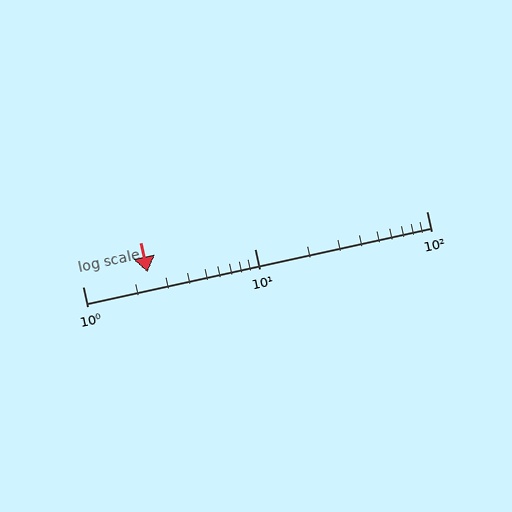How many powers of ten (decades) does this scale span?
The scale spans 2 decades, from 1 to 100.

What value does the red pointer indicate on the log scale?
The pointer indicates approximately 2.4.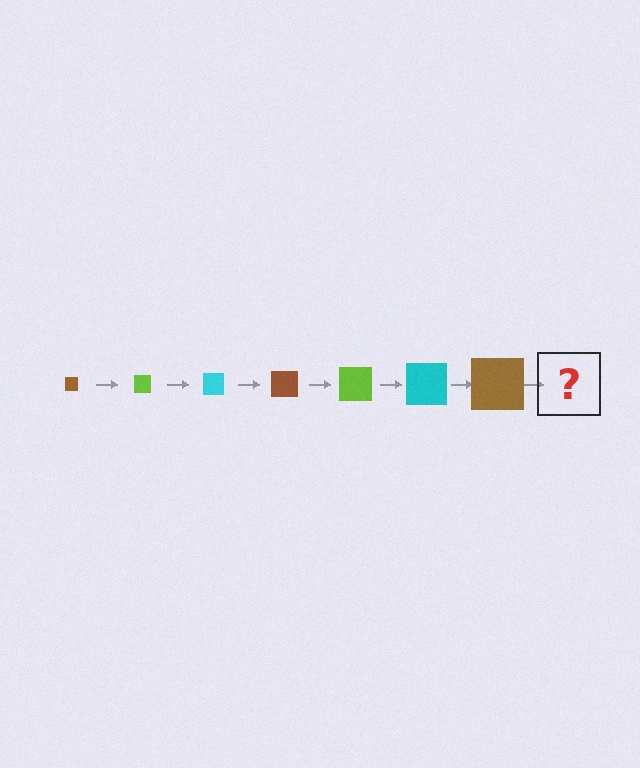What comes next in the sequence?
The next element should be a lime square, larger than the previous one.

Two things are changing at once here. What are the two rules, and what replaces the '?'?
The two rules are that the square grows larger each step and the color cycles through brown, lime, and cyan. The '?' should be a lime square, larger than the previous one.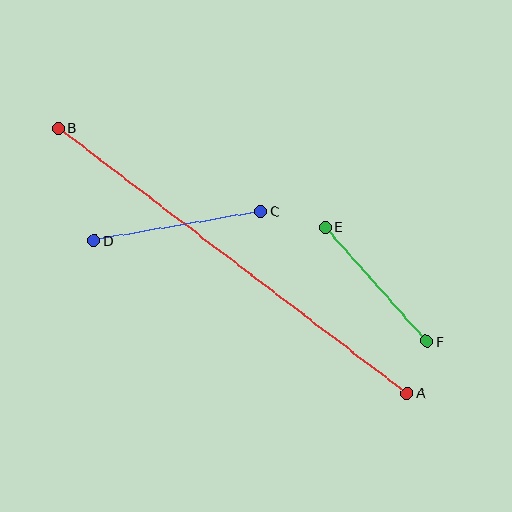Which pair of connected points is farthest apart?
Points A and B are farthest apart.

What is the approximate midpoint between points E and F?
The midpoint is at approximately (376, 284) pixels.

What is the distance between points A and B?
The distance is approximately 438 pixels.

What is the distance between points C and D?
The distance is approximately 170 pixels.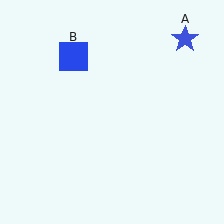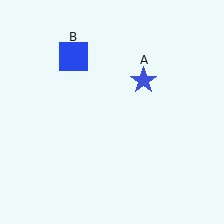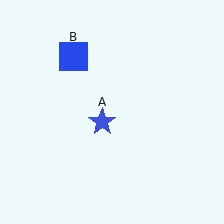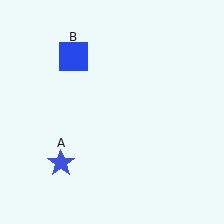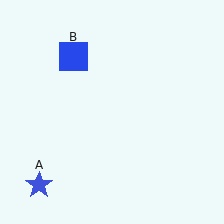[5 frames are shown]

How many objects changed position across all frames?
1 object changed position: blue star (object A).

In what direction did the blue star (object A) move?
The blue star (object A) moved down and to the left.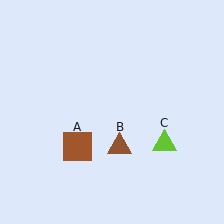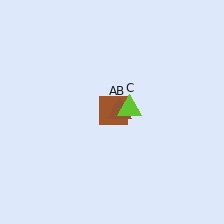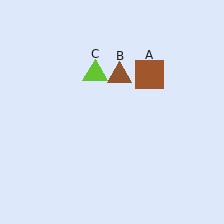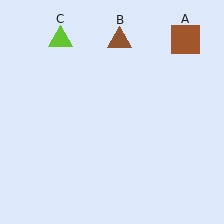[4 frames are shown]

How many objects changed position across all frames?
3 objects changed position: brown square (object A), brown triangle (object B), lime triangle (object C).